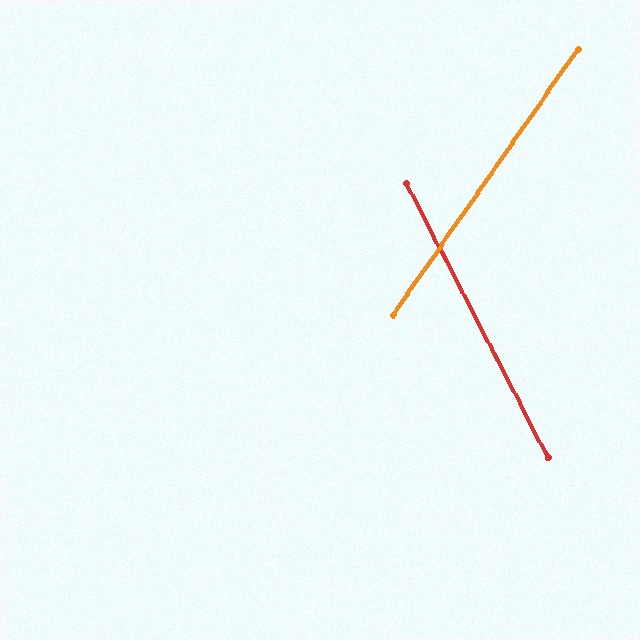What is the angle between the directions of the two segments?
Approximately 62 degrees.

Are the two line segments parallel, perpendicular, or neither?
Neither parallel nor perpendicular — they differ by about 62°.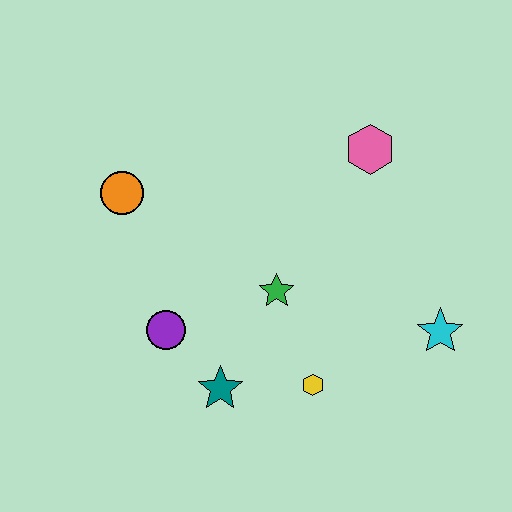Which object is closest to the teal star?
The purple circle is closest to the teal star.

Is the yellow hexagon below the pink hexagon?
Yes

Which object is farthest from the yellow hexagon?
The orange circle is farthest from the yellow hexagon.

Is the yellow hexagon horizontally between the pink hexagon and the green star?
Yes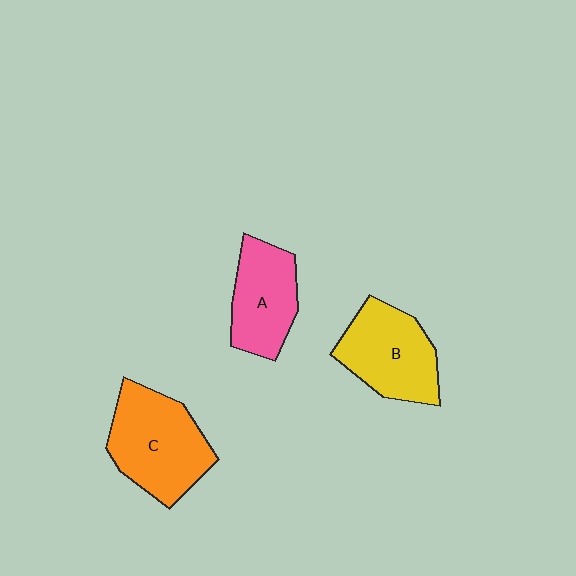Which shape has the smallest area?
Shape A (pink).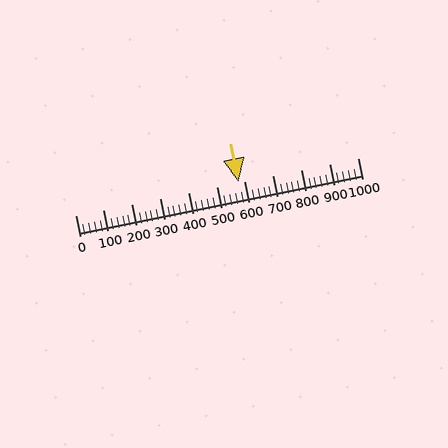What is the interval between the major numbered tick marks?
The major tick marks are spaced 100 units apart.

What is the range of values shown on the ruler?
The ruler shows values from 0 to 1000.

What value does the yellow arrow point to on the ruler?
The yellow arrow points to approximately 578.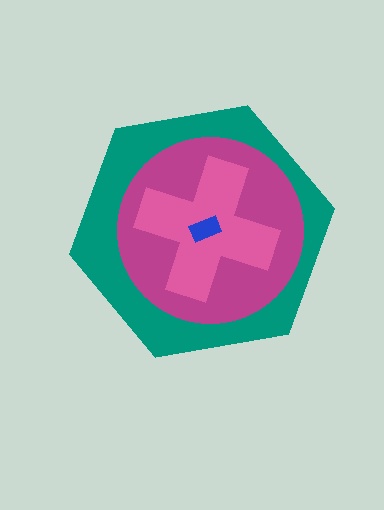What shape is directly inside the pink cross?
The blue rectangle.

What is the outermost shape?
The teal hexagon.